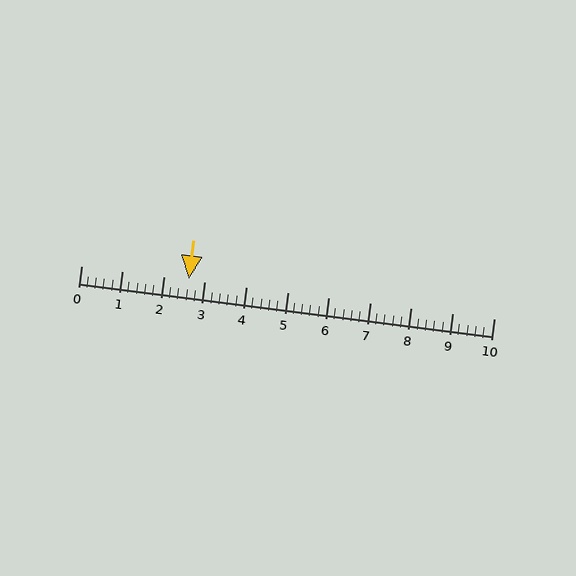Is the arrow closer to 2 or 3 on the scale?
The arrow is closer to 3.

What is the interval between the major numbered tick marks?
The major tick marks are spaced 1 units apart.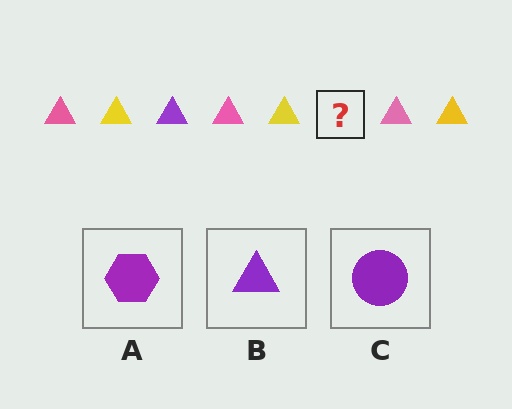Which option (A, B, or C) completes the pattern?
B.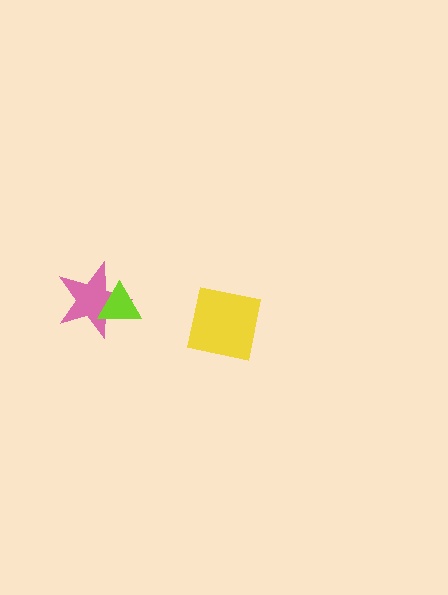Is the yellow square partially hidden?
No, no other shape covers it.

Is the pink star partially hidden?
Yes, it is partially covered by another shape.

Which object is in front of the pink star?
The lime triangle is in front of the pink star.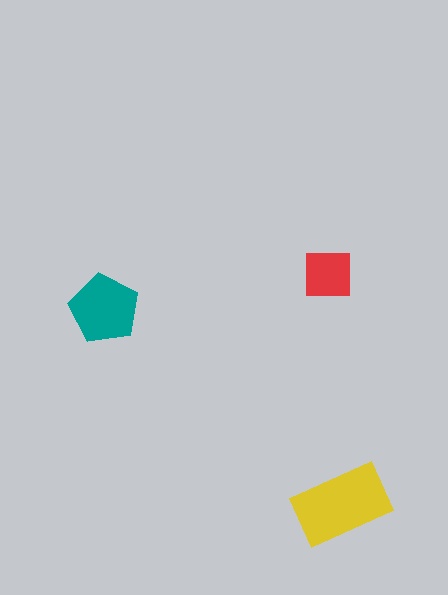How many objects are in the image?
There are 3 objects in the image.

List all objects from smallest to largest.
The red square, the teal pentagon, the yellow rectangle.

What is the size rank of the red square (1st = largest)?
3rd.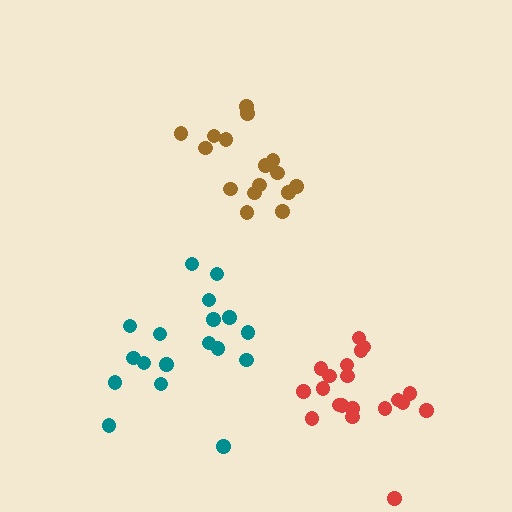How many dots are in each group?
Group 1: 16 dots, Group 2: 20 dots, Group 3: 18 dots (54 total).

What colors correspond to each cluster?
The clusters are colored: brown, red, teal.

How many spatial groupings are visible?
There are 3 spatial groupings.